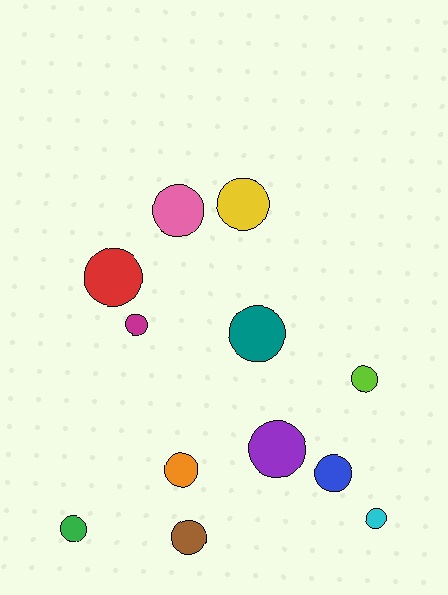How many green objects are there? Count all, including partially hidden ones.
There is 1 green object.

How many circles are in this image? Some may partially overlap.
There are 12 circles.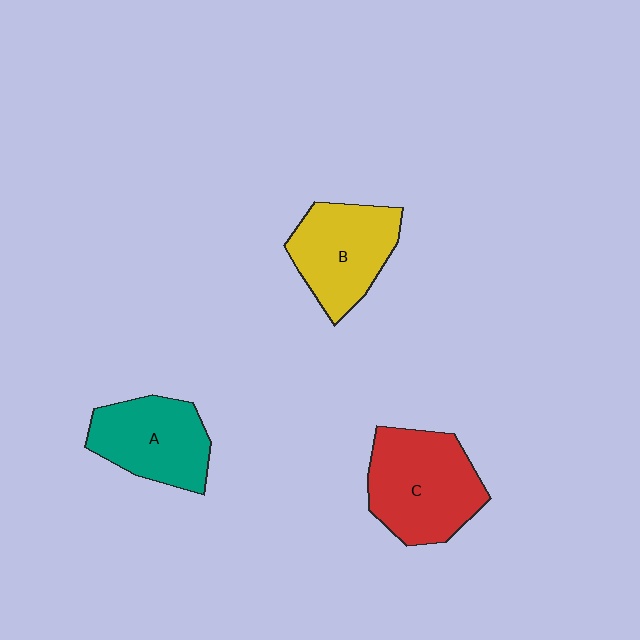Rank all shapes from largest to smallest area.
From largest to smallest: C (red), B (yellow), A (teal).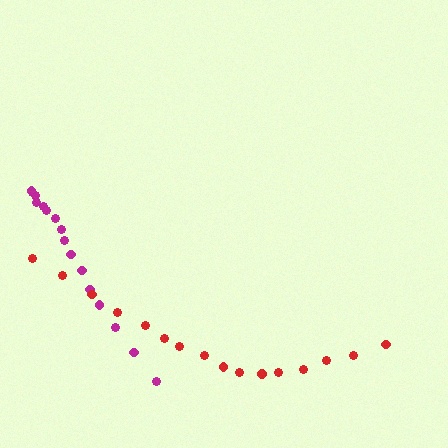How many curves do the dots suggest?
There are 2 distinct paths.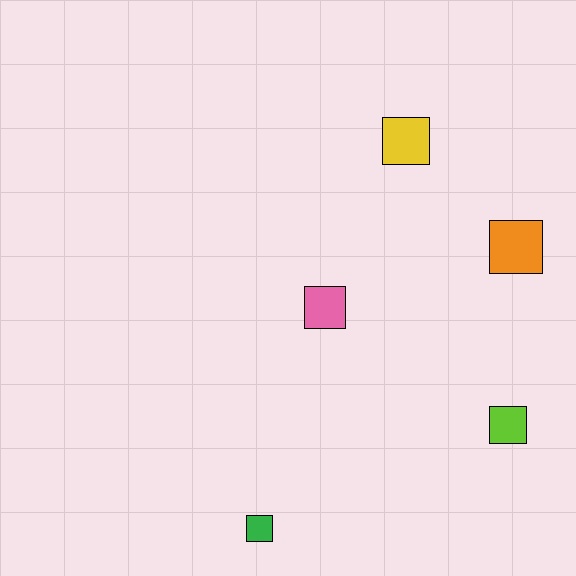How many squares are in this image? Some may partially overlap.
There are 5 squares.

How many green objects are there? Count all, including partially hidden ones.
There is 1 green object.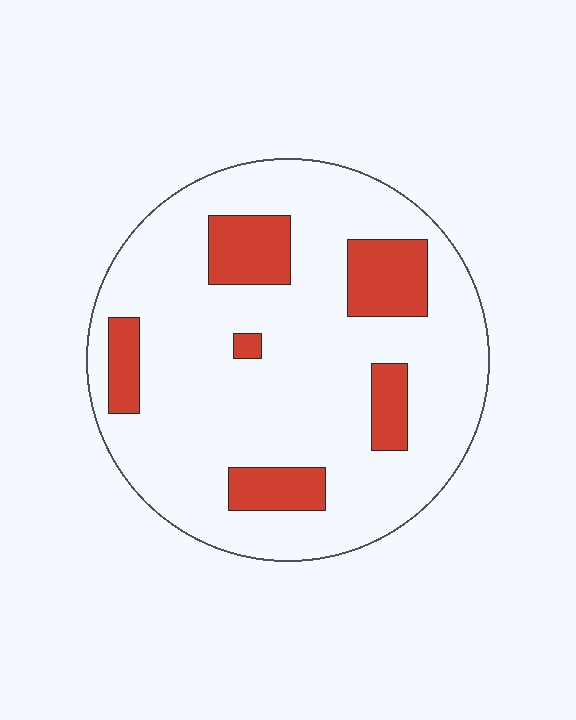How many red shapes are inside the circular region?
6.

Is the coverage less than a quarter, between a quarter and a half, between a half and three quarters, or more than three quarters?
Less than a quarter.